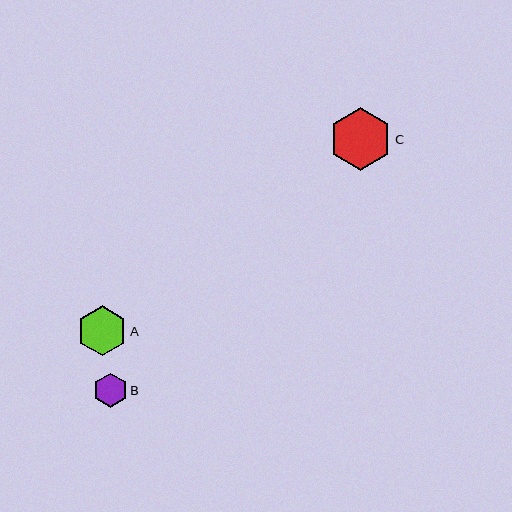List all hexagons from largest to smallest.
From largest to smallest: C, A, B.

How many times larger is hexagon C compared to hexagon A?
Hexagon C is approximately 1.3 times the size of hexagon A.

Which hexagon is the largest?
Hexagon C is the largest with a size of approximately 63 pixels.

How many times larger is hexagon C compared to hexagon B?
Hexagon C is approximately 1.9 times the size of hexagon B.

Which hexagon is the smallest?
Hexagon B is the smallest with a size of approximately 34 pixels.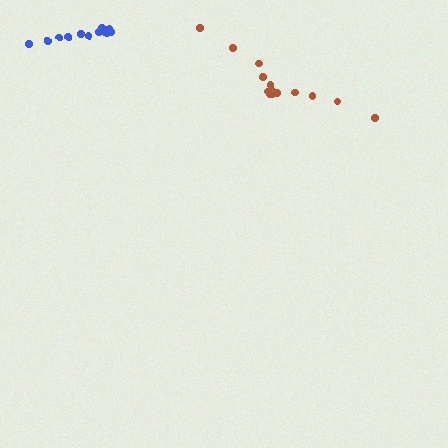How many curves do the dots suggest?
There are 2 distinct paths.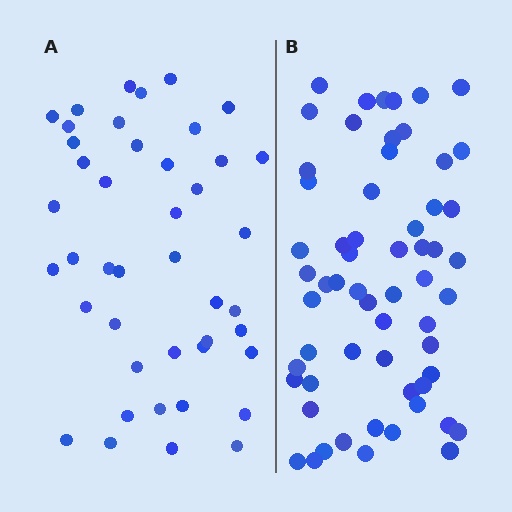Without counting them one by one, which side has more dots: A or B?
Region B (the right region) has more dots.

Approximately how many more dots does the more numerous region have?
Region B has approximately 15 more dots than region A.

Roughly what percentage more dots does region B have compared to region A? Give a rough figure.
About 40% more.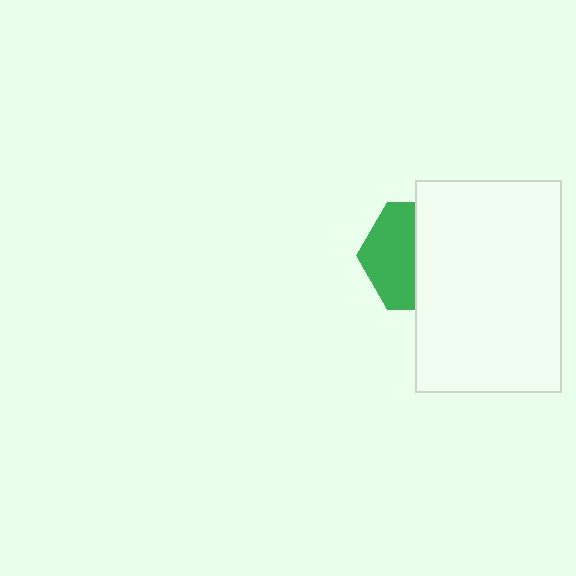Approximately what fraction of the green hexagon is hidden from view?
Roughly 54% of the green hexagon is hidden behind the white rectangle.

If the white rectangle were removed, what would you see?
You would see the complete green hexagon.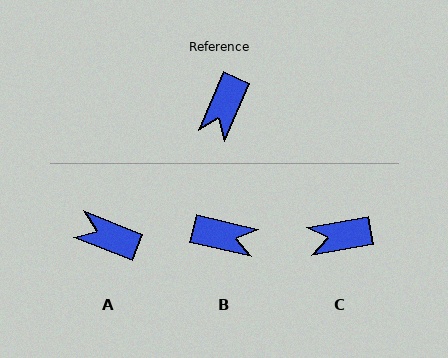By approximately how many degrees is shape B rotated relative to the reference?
Approximately 100 degrees counter-clockwise.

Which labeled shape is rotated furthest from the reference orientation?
B, about 100 degrees away.